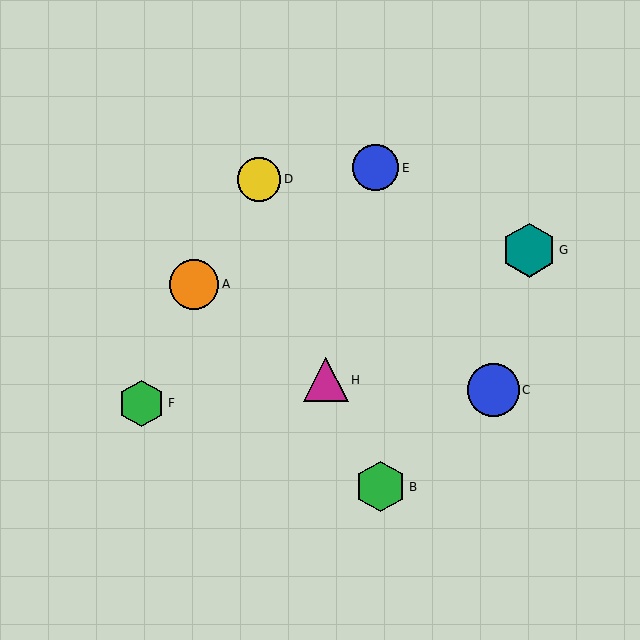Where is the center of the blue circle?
The center of the blue circle is at (493, 390).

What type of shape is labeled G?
Shape G is a teal hexagon.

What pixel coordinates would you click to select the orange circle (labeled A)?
Click at (194, 284) to select the orange circle A.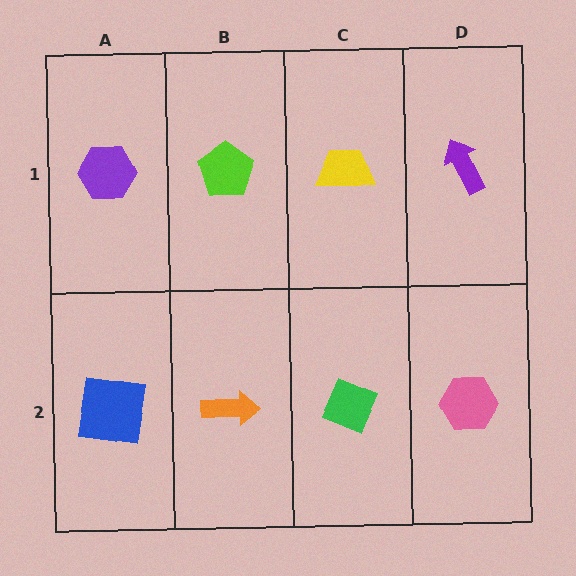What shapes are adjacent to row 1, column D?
A pink hexagon (row 2, column D), a yellow trapezoid (row 1, column C).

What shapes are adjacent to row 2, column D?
A purple arrow (row 1, column D), a green diamond (row 2, column C).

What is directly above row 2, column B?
A lime pentagon.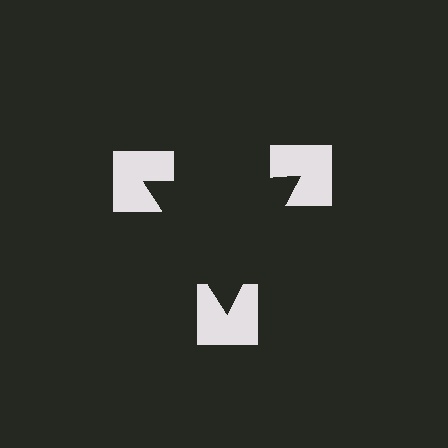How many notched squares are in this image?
There are 3 — one at each vertex of the illusory triangle.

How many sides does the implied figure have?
3 sides.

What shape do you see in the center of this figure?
An illusory triangle — its edges are inferred from the aligned wedge cuts in the notched squares, not physically drawn.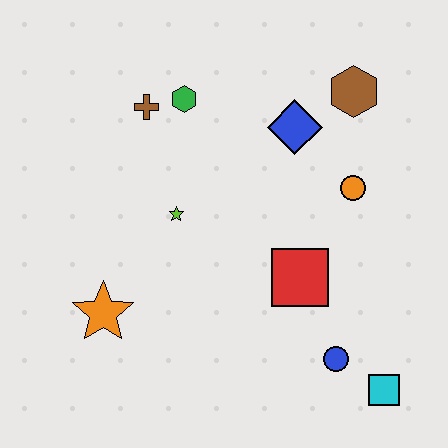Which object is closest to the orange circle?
The blue diamond is closest to the orange circle.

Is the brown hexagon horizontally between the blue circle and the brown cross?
No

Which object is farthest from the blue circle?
The brown cross is farthest from the blue circle.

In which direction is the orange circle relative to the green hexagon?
The orange circle is to the right of the green hexagon.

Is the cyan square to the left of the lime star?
No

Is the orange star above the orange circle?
No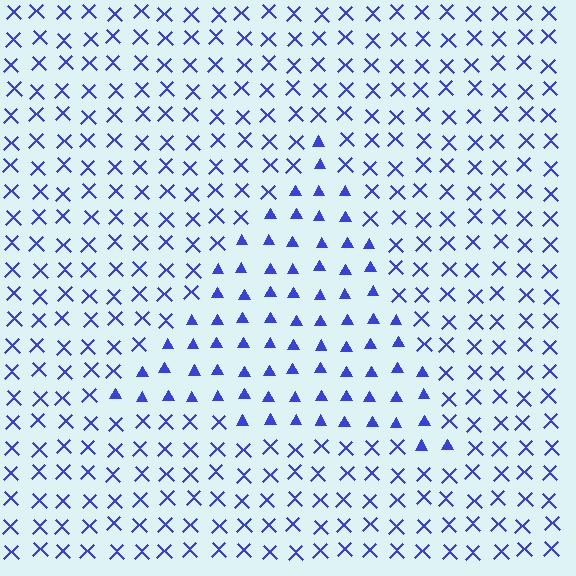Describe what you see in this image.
The image is filled with small blue elements arranged in a uniform grid. A triangle-shaped region contains triangles, while the surrounding area contains X marks. The boundary is defined purely by the change in element shape.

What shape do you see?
I see a triangle.